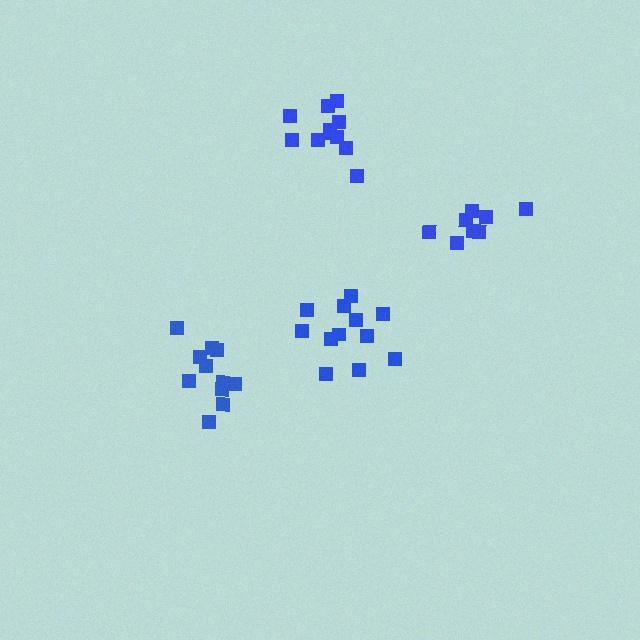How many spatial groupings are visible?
There are 4 spatial groupings.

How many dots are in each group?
Group 1: 12 dots, Group 2: 11 dots, Group 3: 11 dots, Group 4: 8 dots (42 total).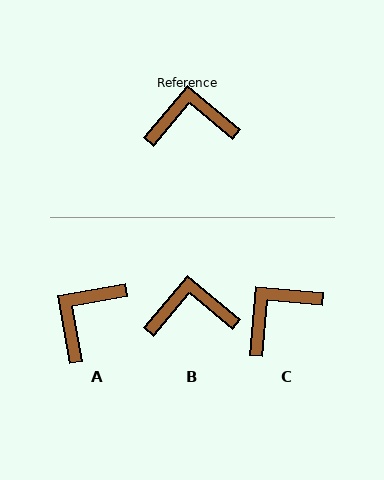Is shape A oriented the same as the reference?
No, it is off by about 51 degrees.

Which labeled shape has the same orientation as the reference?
B.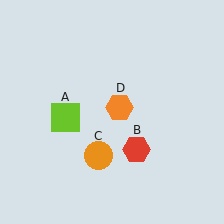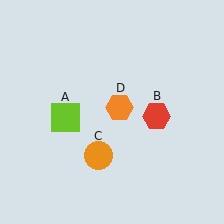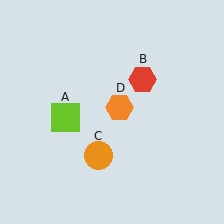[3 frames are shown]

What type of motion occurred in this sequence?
The red hexagon (object B) rotated counterclockwise around the center of the scene.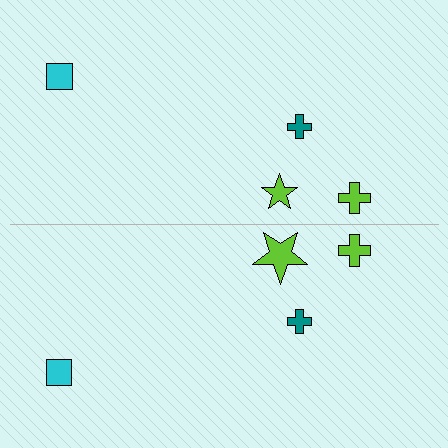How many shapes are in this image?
There are 8 shapes in this image.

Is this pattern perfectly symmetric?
No, the pattern is not perfectly symmetric. The lime star on the bottom side has a different size than its mirror counterpart.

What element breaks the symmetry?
The lime star on the bottom side has a different size than its mirror counterpart.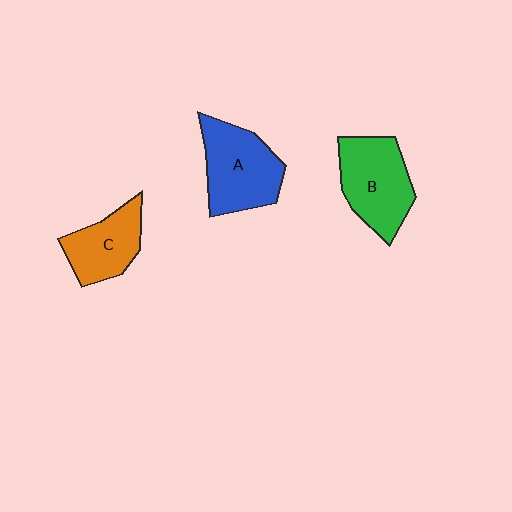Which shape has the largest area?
Shape A (blue).